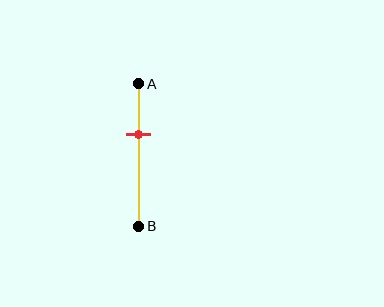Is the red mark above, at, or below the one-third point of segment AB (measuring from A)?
The red mark is approximately at the one-third point of segment AB.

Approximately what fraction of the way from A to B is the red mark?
The red mark is approximately 35% of the way from A to B.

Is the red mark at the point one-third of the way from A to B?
Yes, the mark is approximately at the one-third point.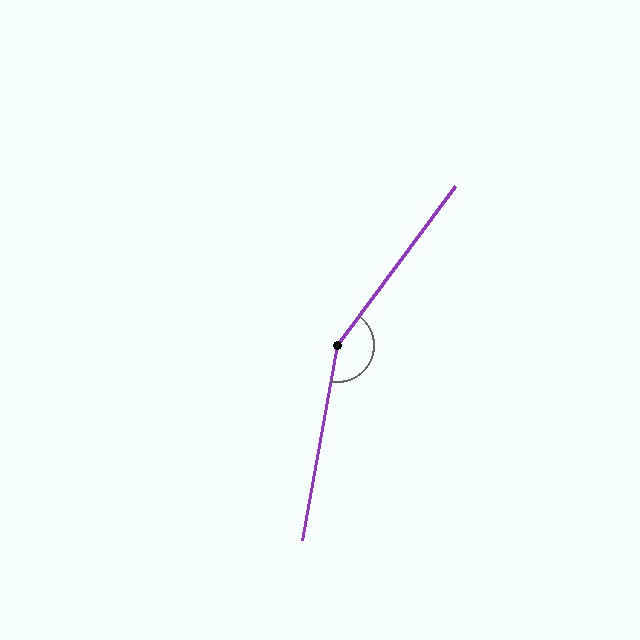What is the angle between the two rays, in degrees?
Approximately 153 degrees.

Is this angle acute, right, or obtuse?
It is obtuse.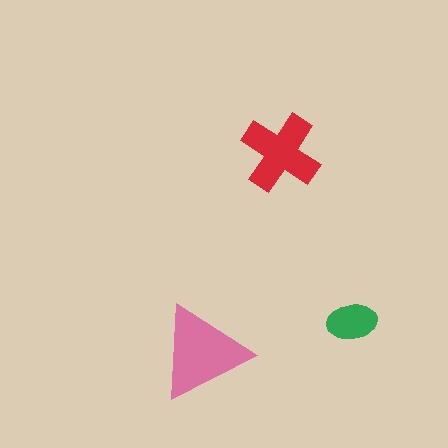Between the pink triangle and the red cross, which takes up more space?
The pink triangle.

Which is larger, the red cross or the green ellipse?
The red cross.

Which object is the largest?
The pink triangle.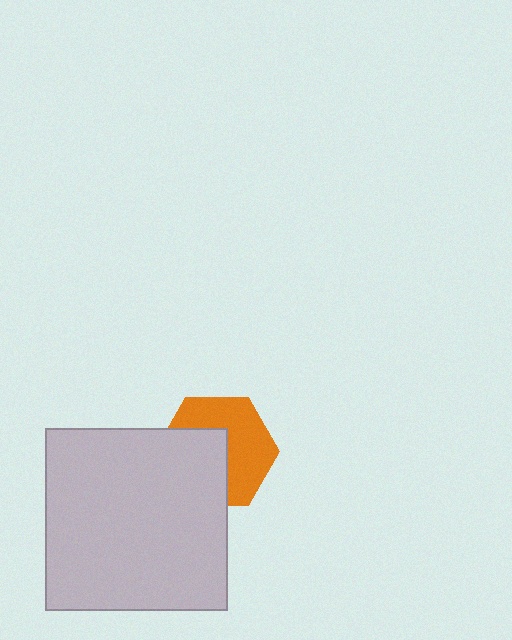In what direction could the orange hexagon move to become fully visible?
The orange hexagon could move toward the upper-right. That would shift it out from behind the light gray square entirely.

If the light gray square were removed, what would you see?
You would see the complete orange hexagon.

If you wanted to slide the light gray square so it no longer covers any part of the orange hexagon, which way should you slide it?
Slide it toward the lower-left — that is the most direct way to separate the two shapes.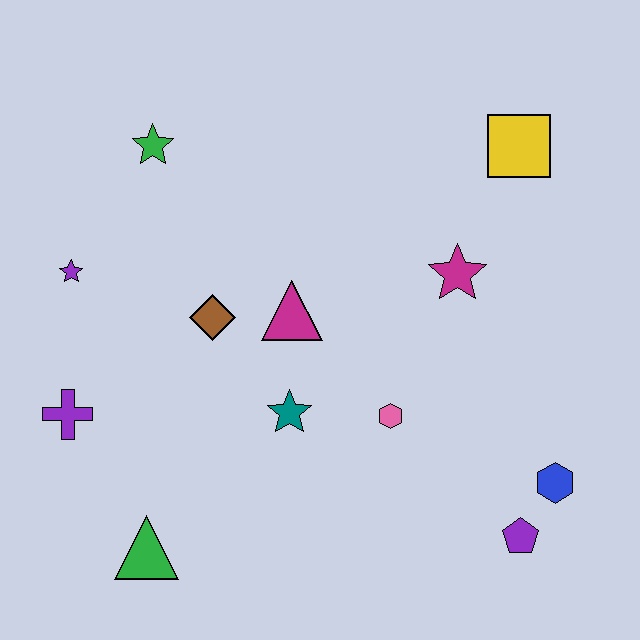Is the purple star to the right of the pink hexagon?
No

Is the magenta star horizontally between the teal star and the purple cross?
No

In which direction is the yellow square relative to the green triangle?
The yellow square is above the green triangle.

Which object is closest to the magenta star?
The yellow square is closest to the magenta star.